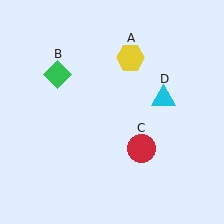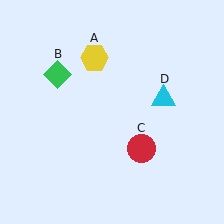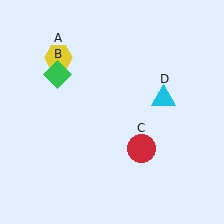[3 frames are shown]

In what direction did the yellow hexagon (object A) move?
The yellow hexagon (object A) moved left.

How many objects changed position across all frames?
1 object changed position: yellow hexagon (object A).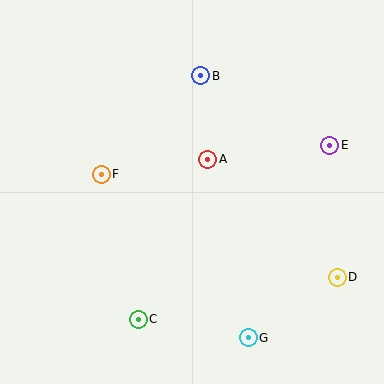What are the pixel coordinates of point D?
Point D is at (337, 277).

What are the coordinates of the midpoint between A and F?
The midpoint between A and F is at (154, 167).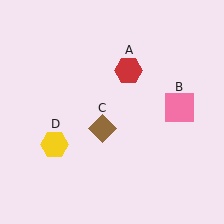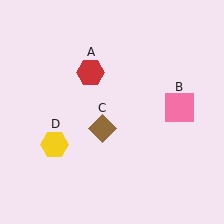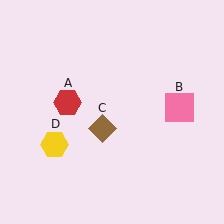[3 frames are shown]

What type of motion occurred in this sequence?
The red hexagon (object A) rotated counterclockwise around the center of the scene.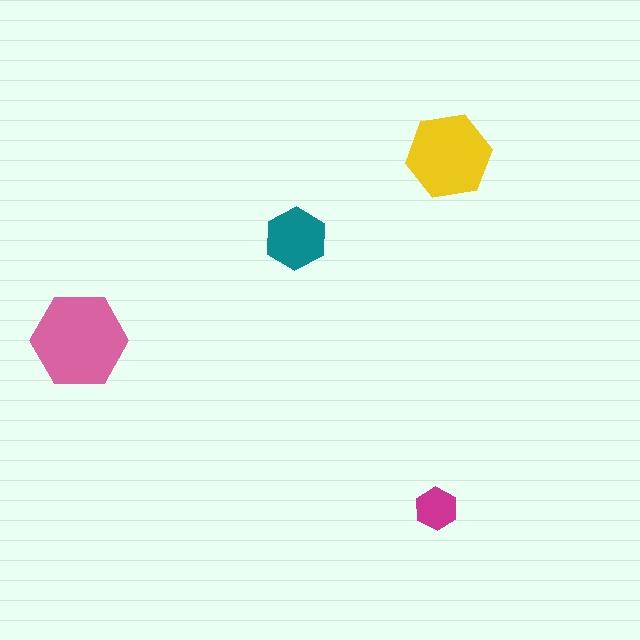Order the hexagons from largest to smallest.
the pink one, the yellow one, the teal one, the magenta one.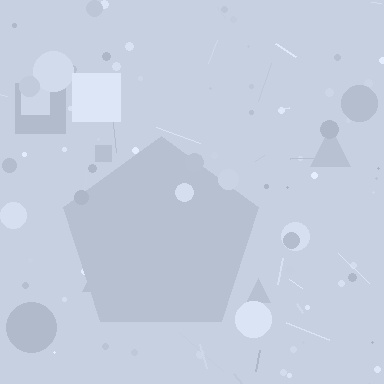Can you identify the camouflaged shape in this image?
The camouflaged shape is a pentagon.